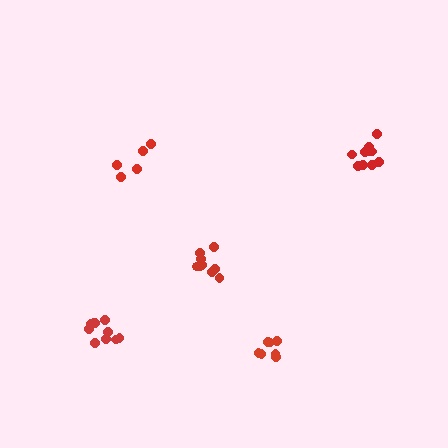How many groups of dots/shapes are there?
There are 5 groups.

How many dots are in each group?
Group 1: 5 dots, Group 2: 10 dots, Group 3: 9 dots, Group 4: 7 dots, Group 5: 10 dots (41 total).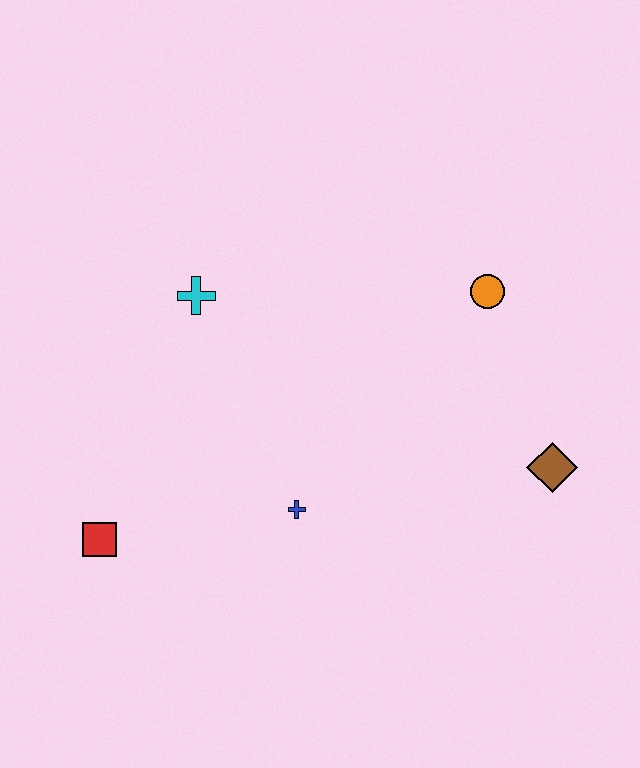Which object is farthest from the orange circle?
The red square is farthest from the orange circle.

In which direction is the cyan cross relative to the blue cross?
The cyan cross is above the blue cross.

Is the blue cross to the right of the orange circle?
No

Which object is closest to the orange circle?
The brown diamond is closest to the orange circle.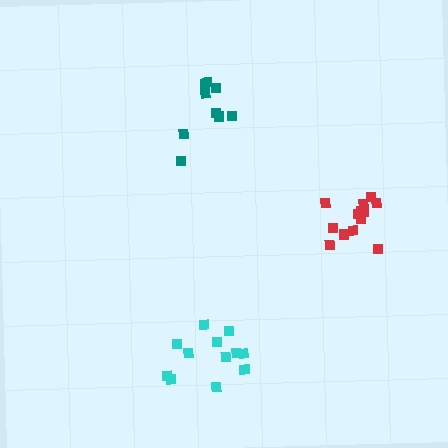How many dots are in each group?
Group 1: 9 dots, Group 2: 13 dots, Group 3: 12 dots (34 total).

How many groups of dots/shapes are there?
There are 3 groups.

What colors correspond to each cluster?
The clusters are colored: teal, red, cyan.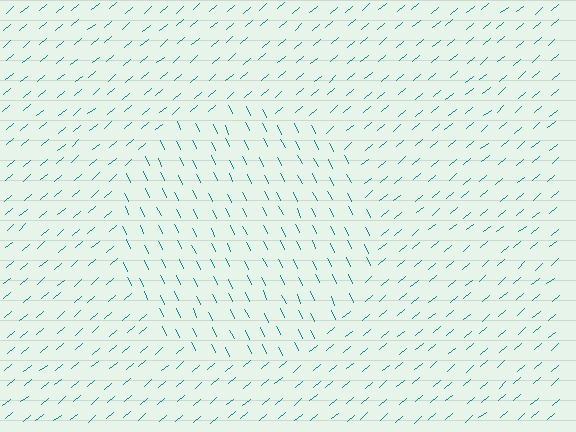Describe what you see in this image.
The image is filled with small teal line segments. A circle region in the image has lines oriented differently from the surrounding lines, creating a visible texture boundary.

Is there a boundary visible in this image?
Yes, there is a texture boundary formed by a change in line orientation.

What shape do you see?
I see a circle.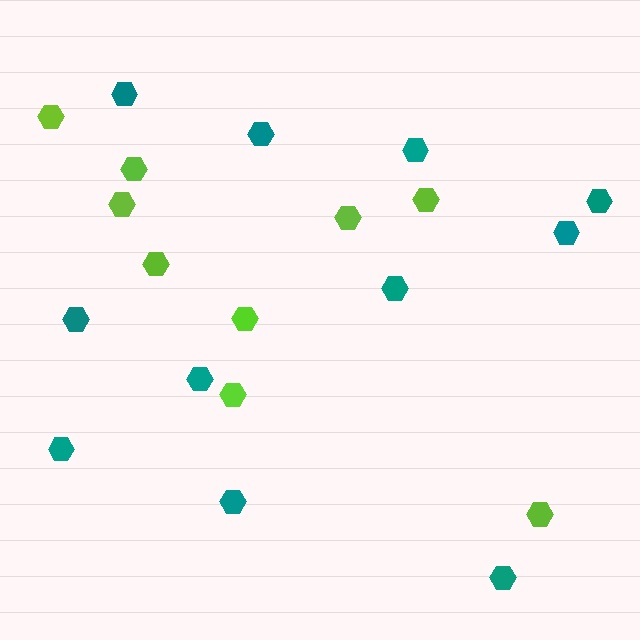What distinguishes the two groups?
There are 2 groups: one group of teal hexagons (11) and one group of lime hexagons (9).